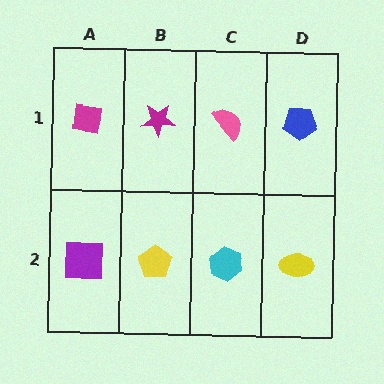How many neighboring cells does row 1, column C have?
3.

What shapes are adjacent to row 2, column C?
A pink semicircle (row 1, column C), a yellow pentagon (row 2, column B), a yellow ellipse (row 2, column D).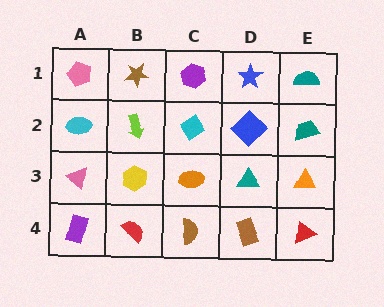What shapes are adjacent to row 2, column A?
A pink pentagon (row 1, column A), a pink triangle (row 3, column A), a lime arrow (row 2, column B).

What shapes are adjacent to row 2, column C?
A purple hexagon (row 1, column C), an orange ellipse (row 3, column C), a lime arrow (row 2, column B), a blue diamond (row 2, column D).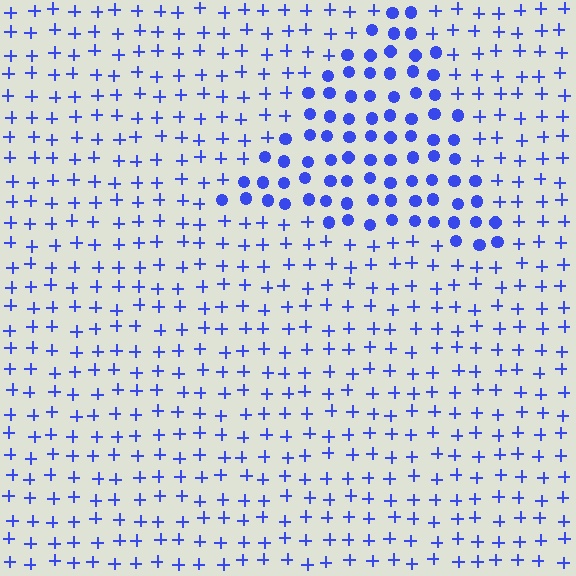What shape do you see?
I see a triangle.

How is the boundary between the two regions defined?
The boundary is defined by a change in element shape: circles inside vs. plus signs outside. All elements share the same color and spacing.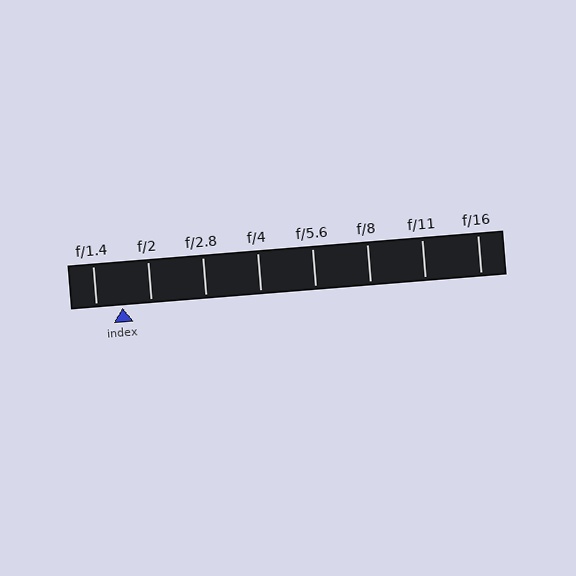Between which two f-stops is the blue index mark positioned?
The index mark is between f/1.4 and f/2.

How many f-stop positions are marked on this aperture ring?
There are 8 f-stop positions marked.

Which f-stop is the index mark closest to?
The index mark is closest to f/1.4.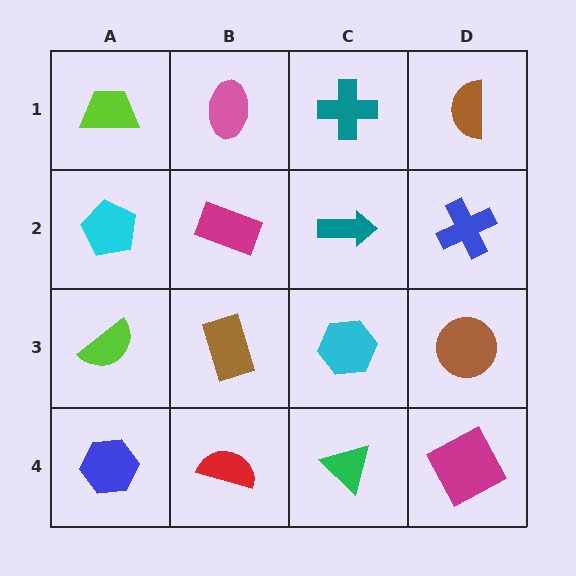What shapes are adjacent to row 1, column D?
A blue cross (row 2, column D), a teal cross (row 1, column C).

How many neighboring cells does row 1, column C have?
3.